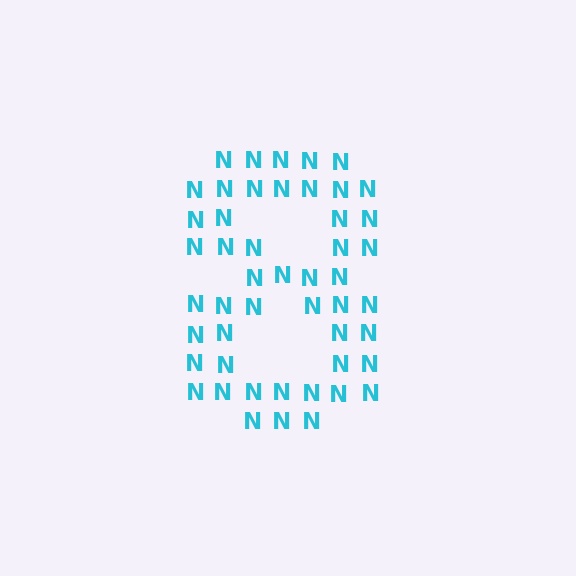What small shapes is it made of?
It is made of small letter N's.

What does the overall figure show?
The overall figure shows the digit 8.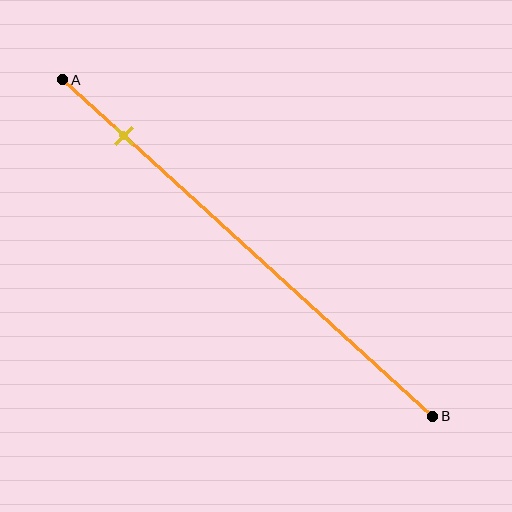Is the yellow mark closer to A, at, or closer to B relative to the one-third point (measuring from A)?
The yellow mark is closer to point A than the one-third point of segment AB.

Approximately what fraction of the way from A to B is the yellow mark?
The yellow mark is approximately 15% of the way from A to B.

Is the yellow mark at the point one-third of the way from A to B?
No, the mark is at about 15% from A, not at the 33% one-third point.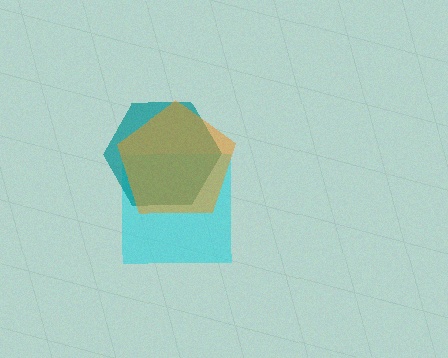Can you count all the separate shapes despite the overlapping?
Yes, there are 3 separate shapes.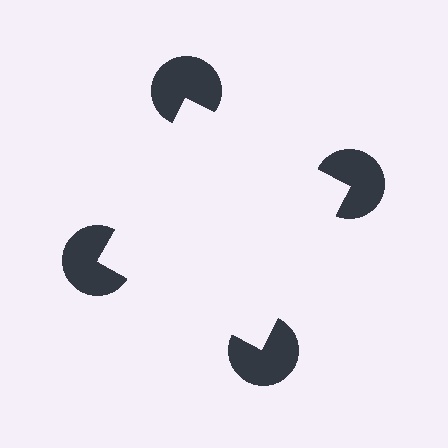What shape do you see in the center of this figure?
An illusory square — its edges are inferred from the aligned wedge cuts in the pac-man discs, not physically drawn.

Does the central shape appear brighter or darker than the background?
It typically appears slightly brighter than the background, even though no actual brightness change is drawn.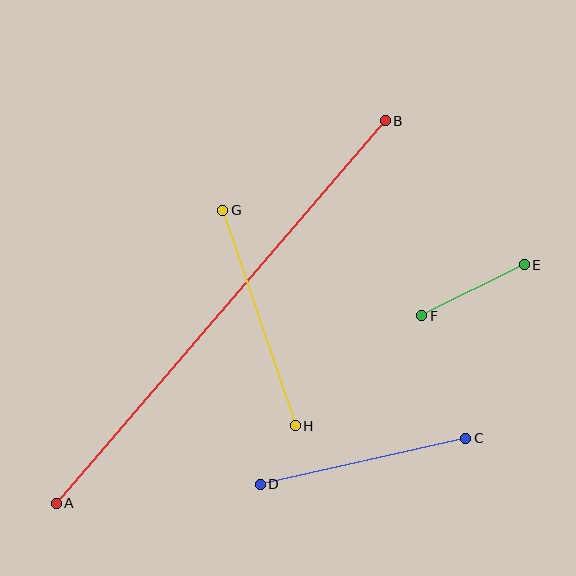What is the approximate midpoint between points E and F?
The midpoint is at approximately (473, 290) pixels.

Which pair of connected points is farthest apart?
Points A and B are farthest apart.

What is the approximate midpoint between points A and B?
The midpoint is at approximately (221, 312) pixels.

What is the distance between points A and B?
The distance is approximately 505 pixels.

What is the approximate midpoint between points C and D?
The midpoint is at approximately (363, 461) pixels.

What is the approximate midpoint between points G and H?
The midpoint is at approximately (259, 318) pixels.